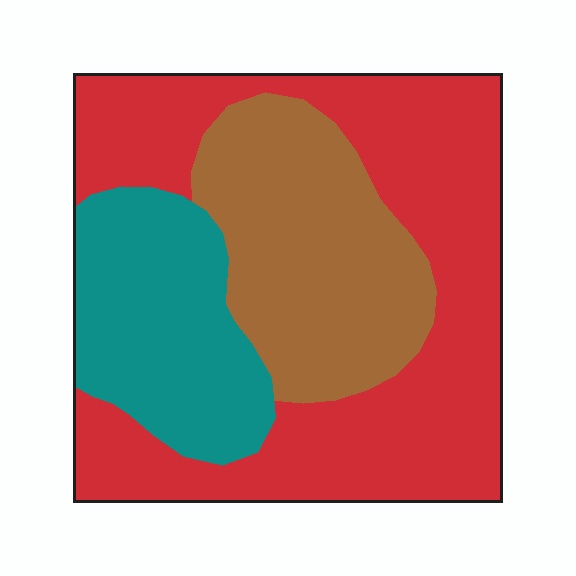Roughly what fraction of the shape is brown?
Brown takes up between a quarter and a half of the shape.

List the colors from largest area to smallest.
From largest to smallest: red, brown, teal.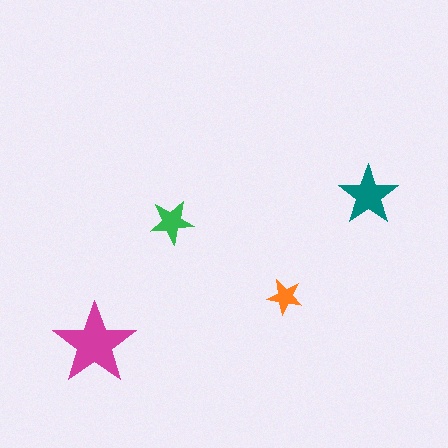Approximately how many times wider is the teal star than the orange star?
About 1.5 times wider.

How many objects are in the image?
There are 4 objects in the image.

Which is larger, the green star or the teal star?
The teal one.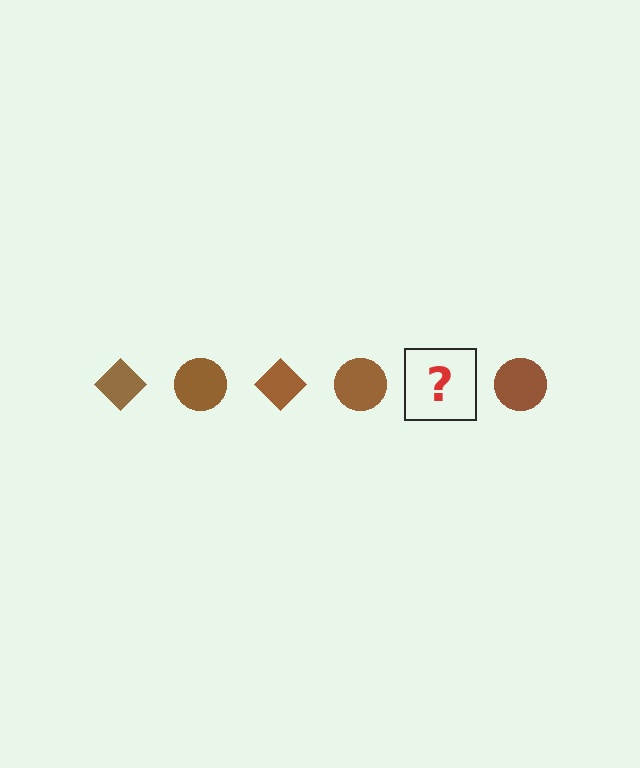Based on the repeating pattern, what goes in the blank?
The blank should be a brown diamond.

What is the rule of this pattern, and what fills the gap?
The rule is that the pattern cycles through diamond, circle shapes in brown. The gap should be filled with a brown diamond.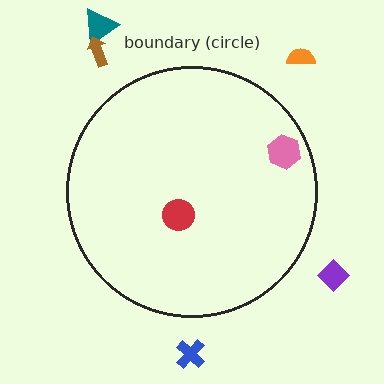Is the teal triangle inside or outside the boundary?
Outside.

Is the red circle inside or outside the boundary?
Inside.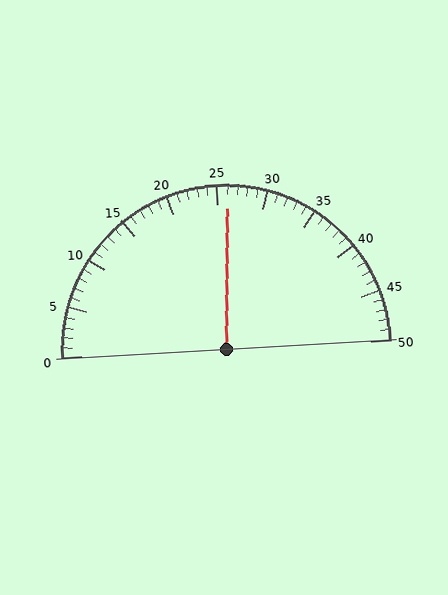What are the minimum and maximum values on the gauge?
The gauge ranges from 0 to 50.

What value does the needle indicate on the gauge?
The needle indicates approximately 26.